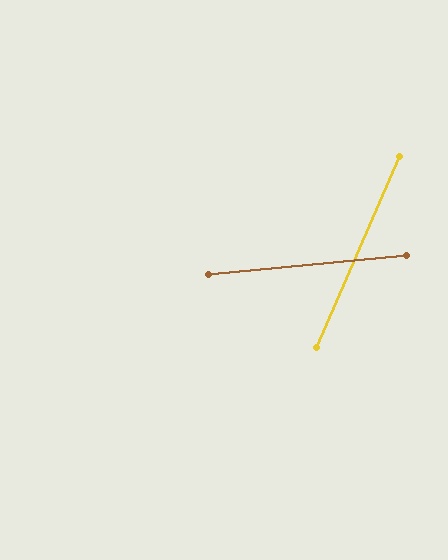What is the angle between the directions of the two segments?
Approximately 61 degrees.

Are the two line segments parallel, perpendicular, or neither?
Neither parallel nor perpendicular — they differ by about 61°.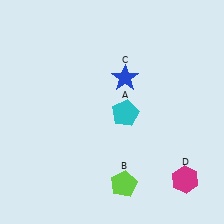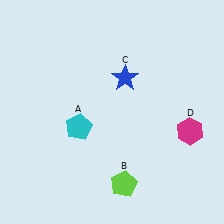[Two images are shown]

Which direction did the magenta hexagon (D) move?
The magenta hexagon (D) moved up.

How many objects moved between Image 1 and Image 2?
2 objects moved between the two images.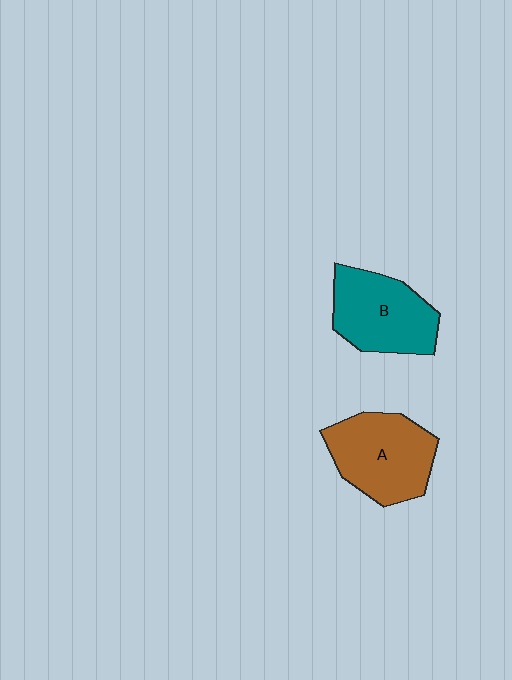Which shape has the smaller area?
Shape B (teal).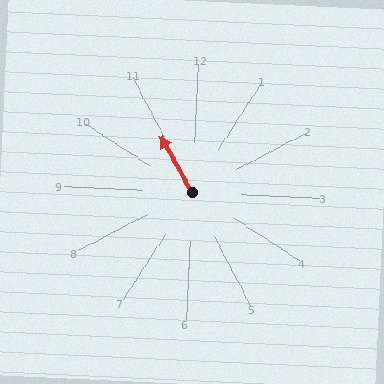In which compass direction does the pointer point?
Northwest.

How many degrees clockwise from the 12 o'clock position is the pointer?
Approximately 328 degrees.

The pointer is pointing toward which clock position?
Roughly 11 o'clock.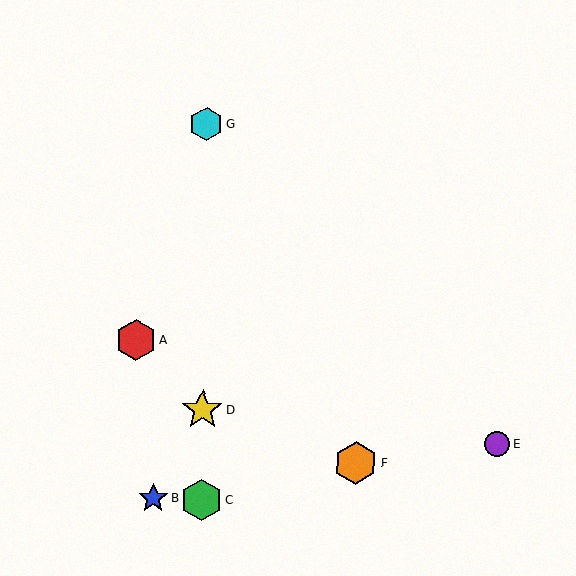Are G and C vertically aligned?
Yes, both are at x≈207.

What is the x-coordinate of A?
Object A is at x≈136.